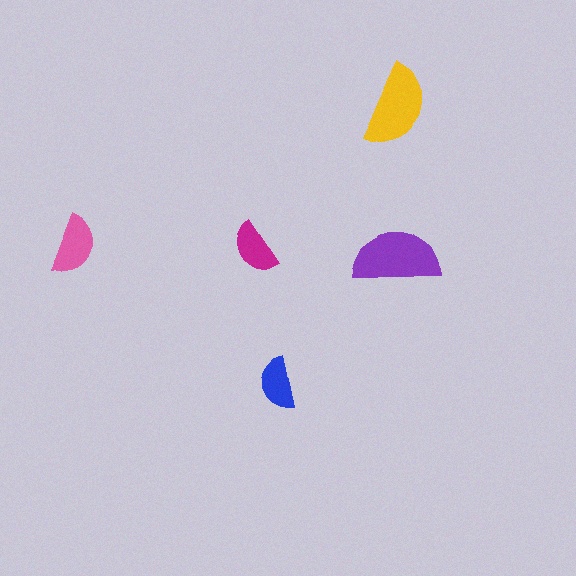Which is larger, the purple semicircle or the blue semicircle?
The purple one.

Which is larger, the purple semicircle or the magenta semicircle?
The purple one.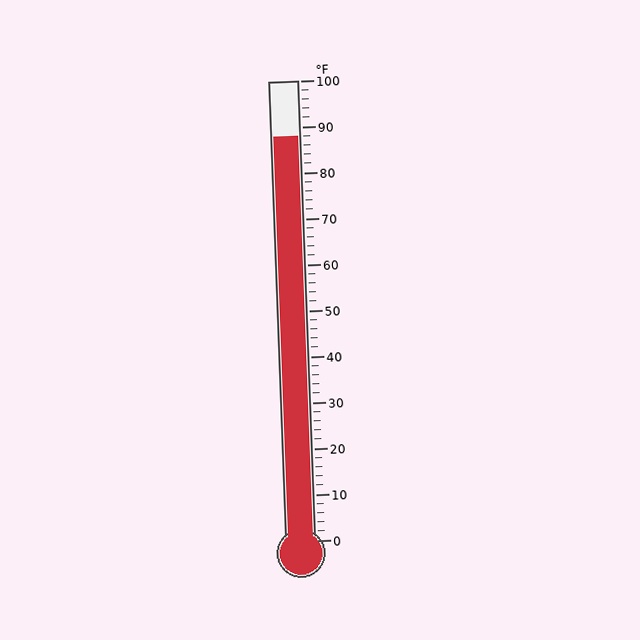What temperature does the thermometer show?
The thermometer shows approximately 88°F.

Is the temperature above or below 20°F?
The temperature is above 20°F.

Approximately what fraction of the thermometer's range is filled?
The thermometer is filled to approximately 90% of its range.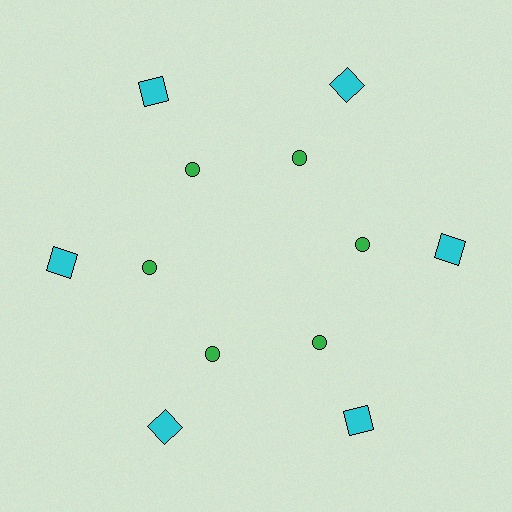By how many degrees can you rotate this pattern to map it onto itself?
The pattern maps onto itself every 60 degrees of rotation.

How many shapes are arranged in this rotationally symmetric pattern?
There are 12 shapes, arranged in 6 groups of 2.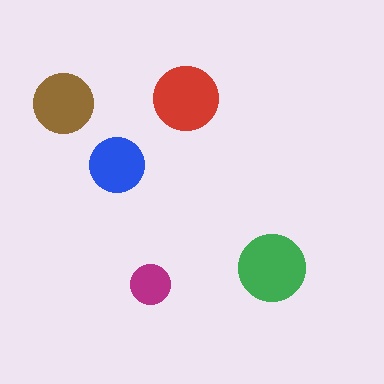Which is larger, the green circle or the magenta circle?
The green one.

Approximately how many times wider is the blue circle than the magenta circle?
About 1.5 times wider.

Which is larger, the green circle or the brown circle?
The green one.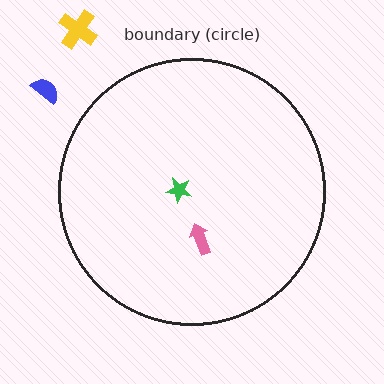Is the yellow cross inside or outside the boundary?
Outside.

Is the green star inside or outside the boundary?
Inside.